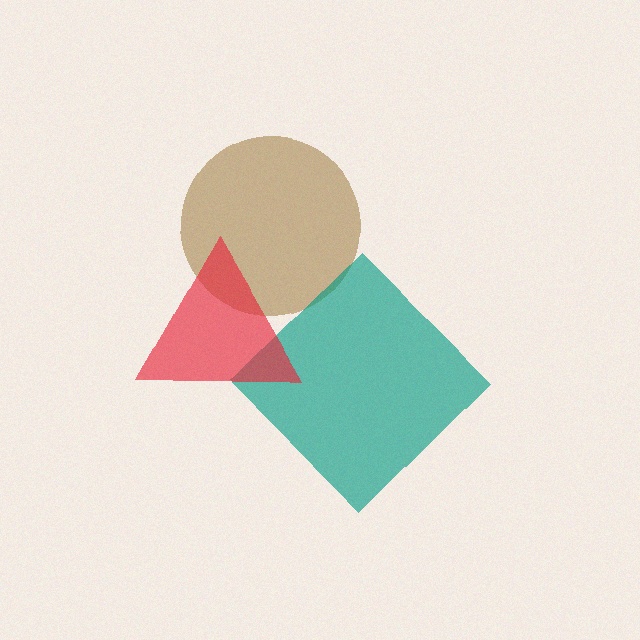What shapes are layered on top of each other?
The layered shapes are: a brown circle, a teal diamond, a red triangle.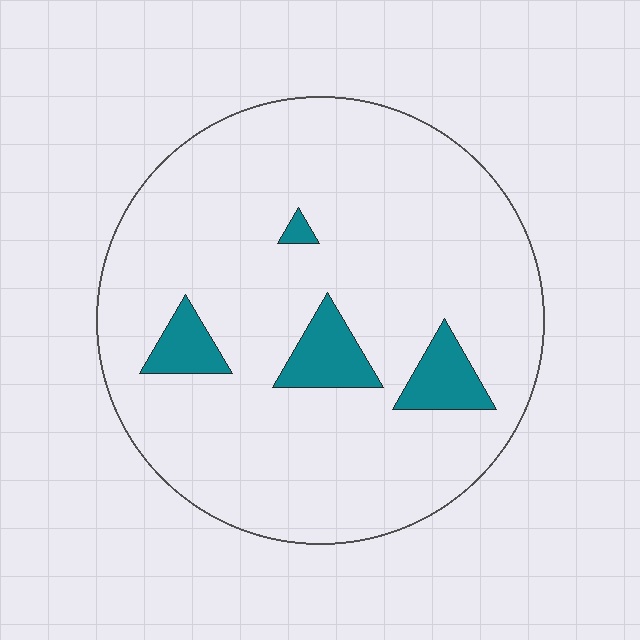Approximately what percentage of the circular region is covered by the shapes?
Approximately 10%.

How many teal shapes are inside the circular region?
4.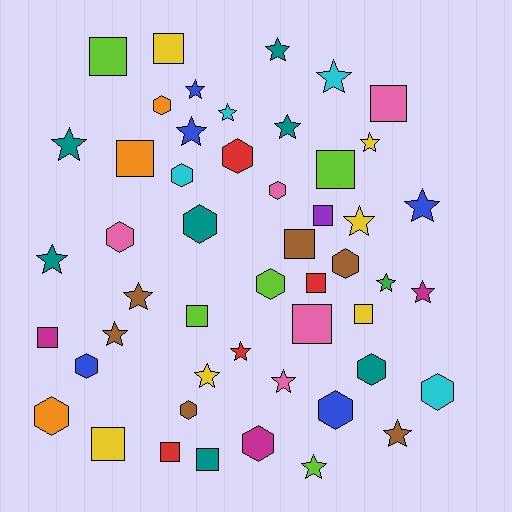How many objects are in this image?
There are 50 objects.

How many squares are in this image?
There are 15 squares.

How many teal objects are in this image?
There are 7 teal objects.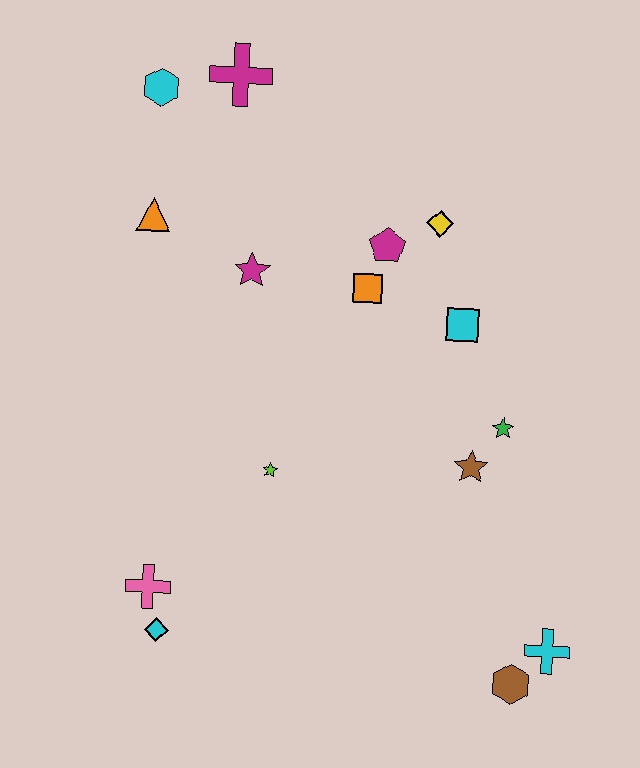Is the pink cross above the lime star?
No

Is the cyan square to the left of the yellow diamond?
No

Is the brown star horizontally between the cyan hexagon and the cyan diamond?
No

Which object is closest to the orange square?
The magenta pentagon is closest to the orange square.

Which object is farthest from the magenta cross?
The brown hexagon is farthest from the magenta cross.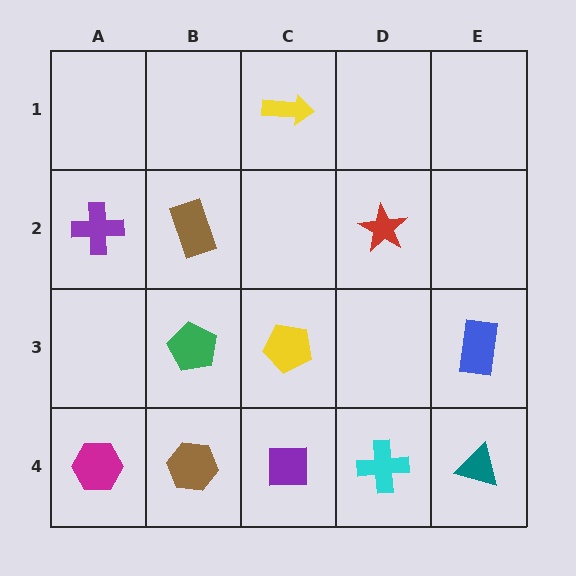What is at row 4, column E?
A teal triangle.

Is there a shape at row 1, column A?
No, that cell is empty.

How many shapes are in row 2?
3 shapes.